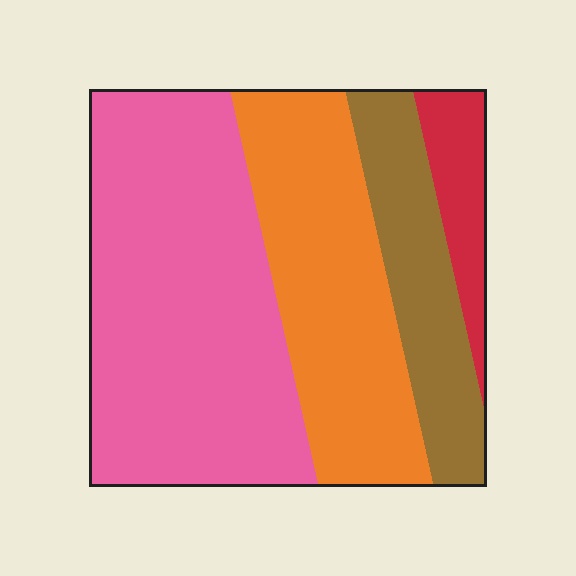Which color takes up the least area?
Red, at roughly 10%.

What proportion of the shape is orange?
Orange takes up about one quarter (1/4) of the shape.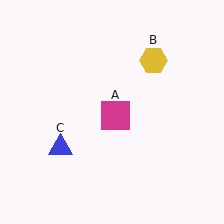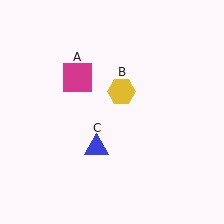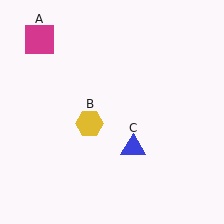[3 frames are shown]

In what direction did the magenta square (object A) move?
The magenta square (object A) moved up and to the left.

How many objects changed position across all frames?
3 objects changed position: magenta square (object A), yellow hexagon (object B), blue triangle (object C).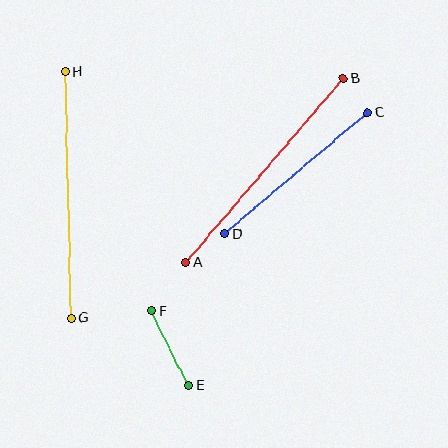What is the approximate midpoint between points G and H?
The midpoint is at approximately (68, 195) pixels.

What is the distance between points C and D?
The distance is approximately 187 pixels.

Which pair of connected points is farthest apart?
Points G and H are farthest apart.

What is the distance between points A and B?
The distance is approximately 242 pixels.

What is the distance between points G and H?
The distance is approximately 246 pixels.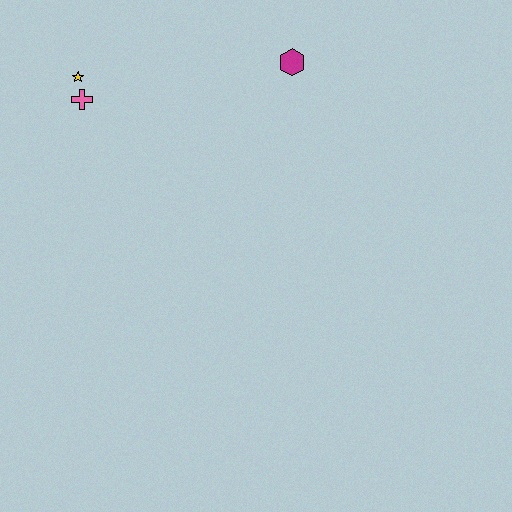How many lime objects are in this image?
There are no lime objects.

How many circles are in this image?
There are no circles.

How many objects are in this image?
There are 3 objects.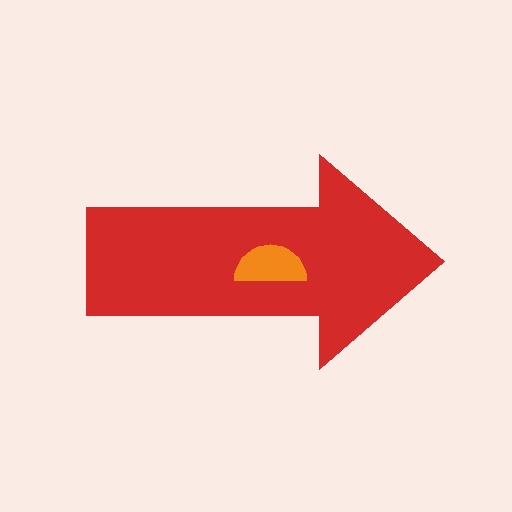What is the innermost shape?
The orange semicircle.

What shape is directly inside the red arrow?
The orange semicircle.